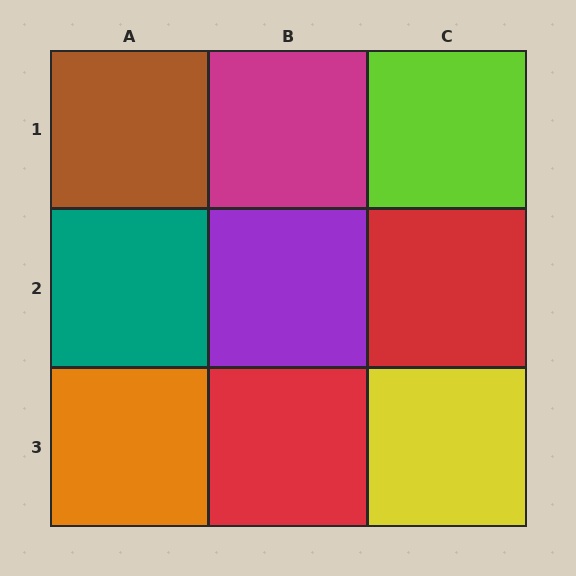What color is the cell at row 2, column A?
Teal.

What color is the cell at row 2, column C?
Red.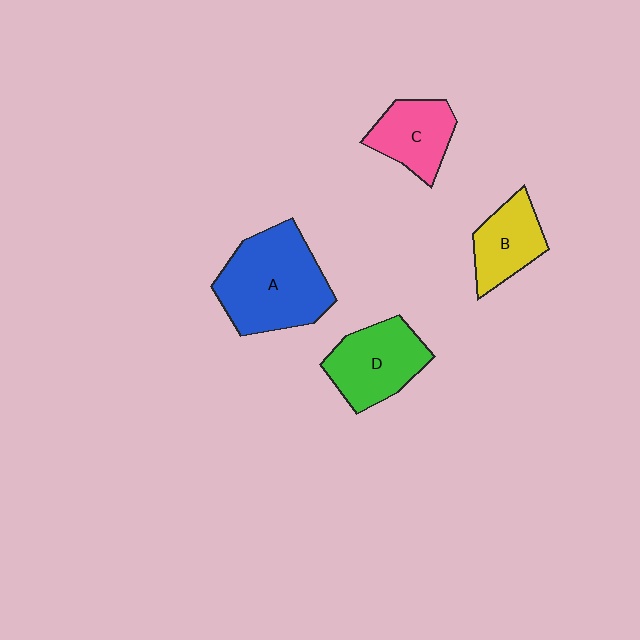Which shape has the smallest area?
Shape B (yellow).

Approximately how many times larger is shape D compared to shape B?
Approximately 1.3 times.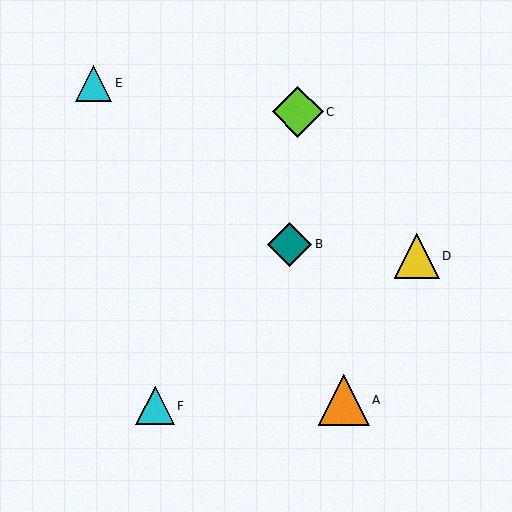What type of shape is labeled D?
Shape D is a yellow triangle.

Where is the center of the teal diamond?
The center of the teal diamond is at (290, 244).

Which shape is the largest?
The lime diamond (labeled C) is the largest.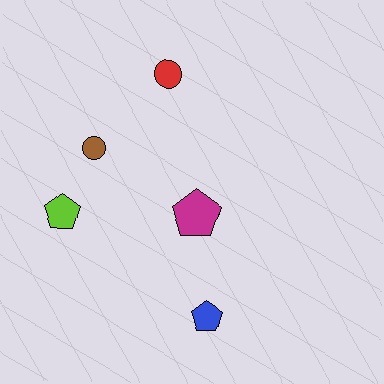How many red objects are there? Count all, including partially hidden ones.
There is 1 red object.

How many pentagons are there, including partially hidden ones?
There are 3 pentagons.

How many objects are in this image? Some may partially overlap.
There are 5 objects.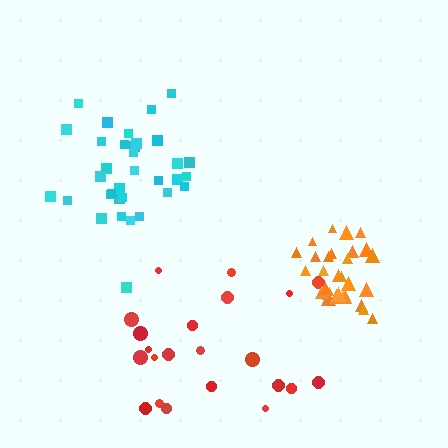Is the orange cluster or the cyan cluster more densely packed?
Orange.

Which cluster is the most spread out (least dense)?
Red.